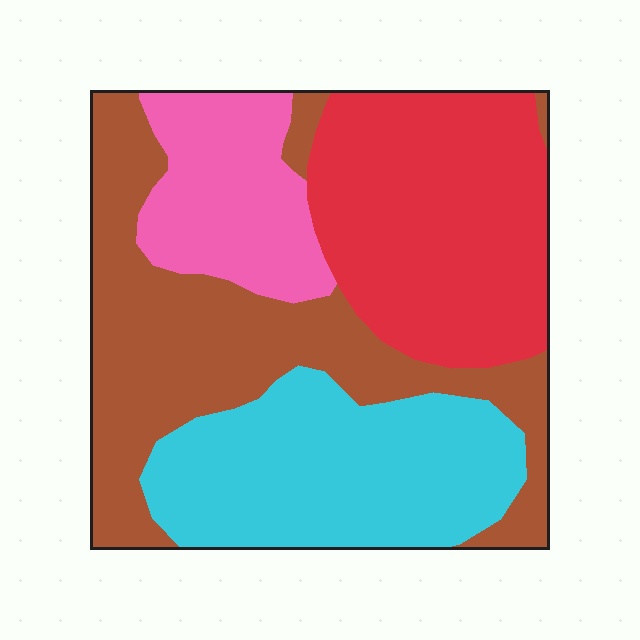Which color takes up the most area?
Brown, at roughly 30%.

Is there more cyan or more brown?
Brown.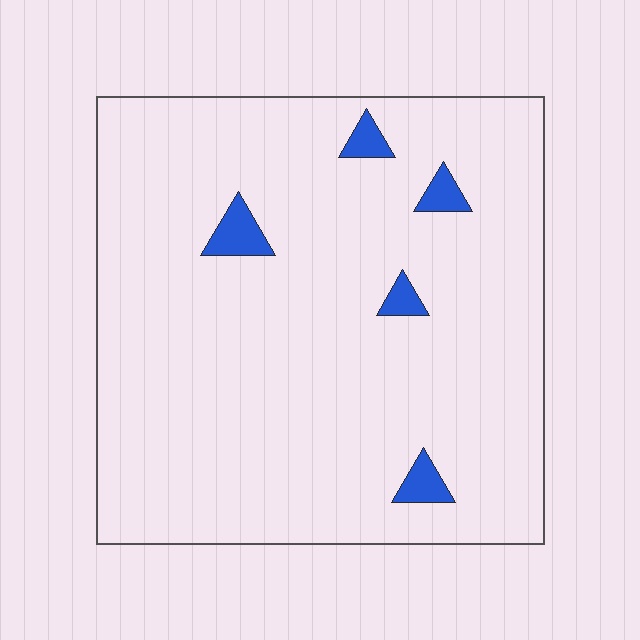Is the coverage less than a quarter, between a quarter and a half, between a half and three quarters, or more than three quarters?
Less than a quarter.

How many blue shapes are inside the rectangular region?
5.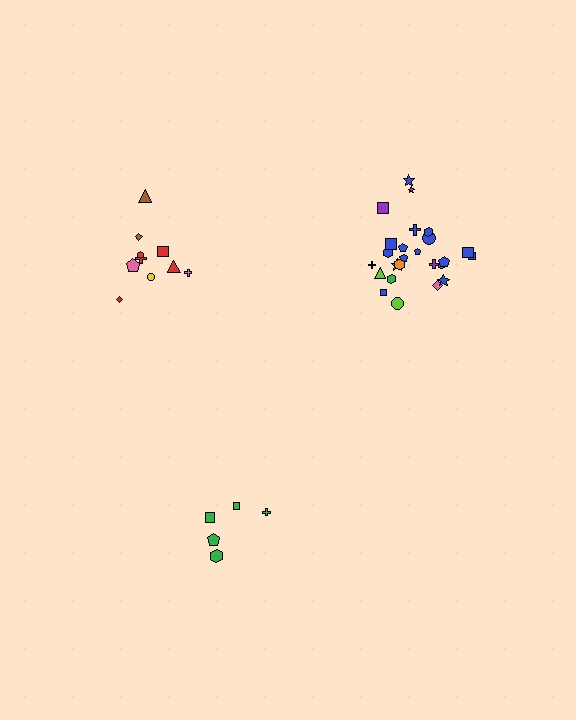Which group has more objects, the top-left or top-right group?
The top-right group.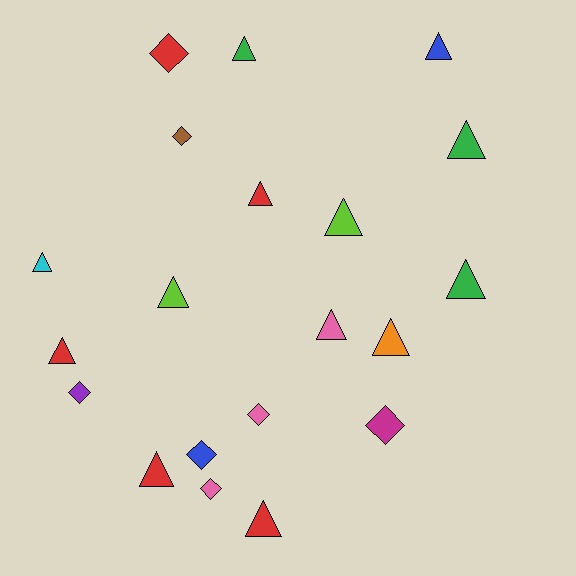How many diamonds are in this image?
There are 7 diamonds.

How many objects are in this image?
There are 20 objects.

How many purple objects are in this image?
There is 1 purple object.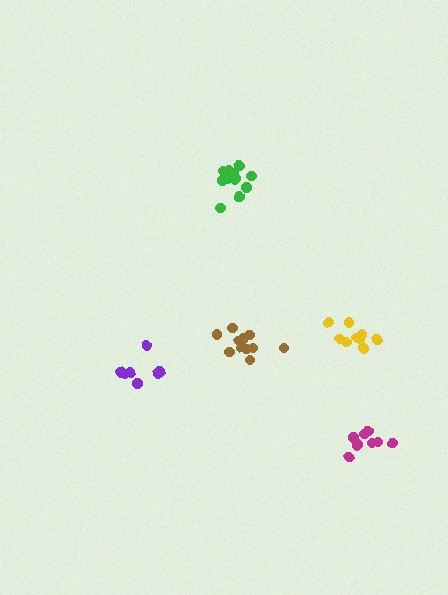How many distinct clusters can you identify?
There are 5 distinct clusters.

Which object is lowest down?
The magenta cluster is bottommost.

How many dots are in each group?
Group 1: 10 dots, Group 2: 7 dots, Group 3: 12 dots, Group 4: 11 dots, Group 5: 8 dots (48 total).